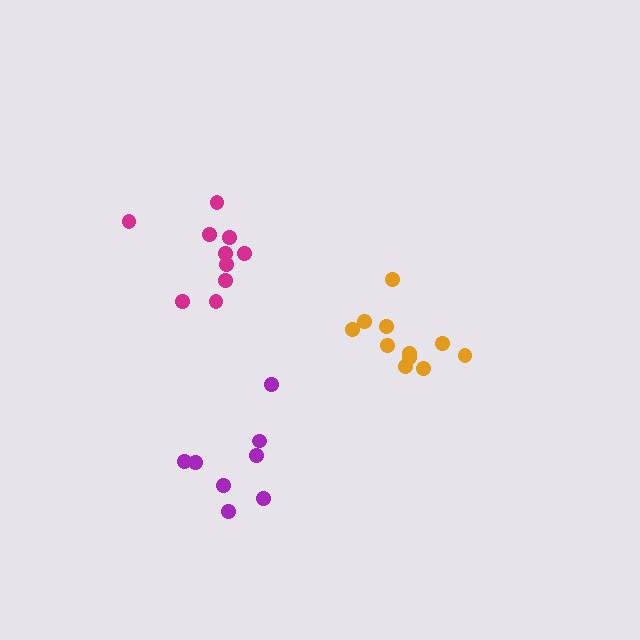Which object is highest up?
The magenta cluster is topmost.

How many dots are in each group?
Group 1: 10 dots, Group 2: 11 dots, Group 3: 8 dots (29 total).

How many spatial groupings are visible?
There are 3 spatial groupings.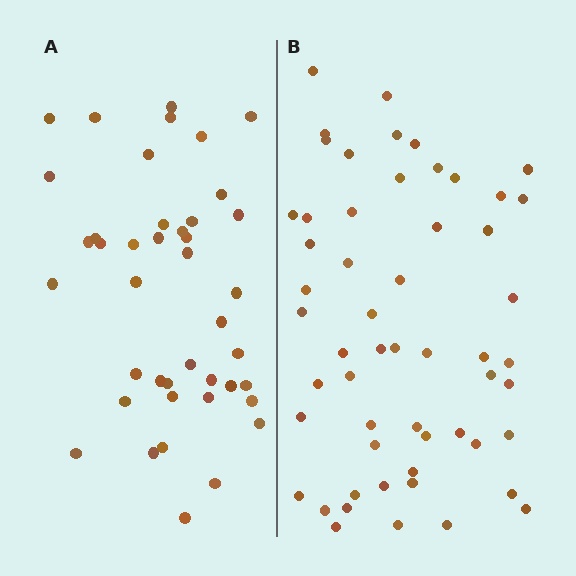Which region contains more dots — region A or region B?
Region B (the right region) has more dots.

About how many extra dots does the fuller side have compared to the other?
Region B has approximately 15 more dots than region A.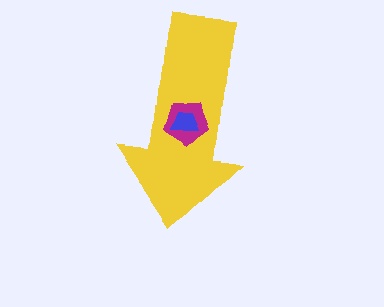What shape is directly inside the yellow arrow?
The magenta pentagon.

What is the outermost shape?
The yellow arrow.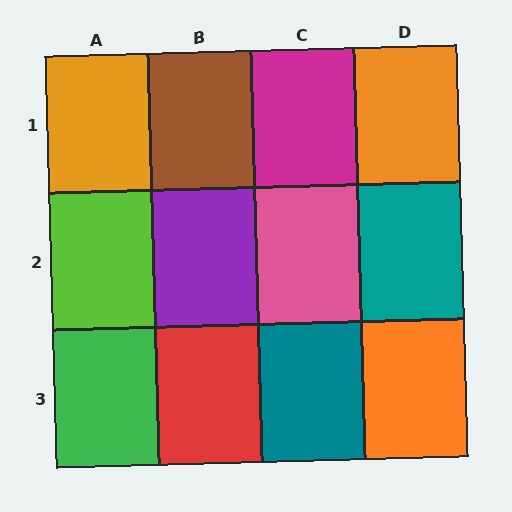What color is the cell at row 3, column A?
Green.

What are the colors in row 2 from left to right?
Lime, purple, pink, teal.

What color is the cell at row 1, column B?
Brown.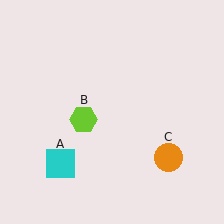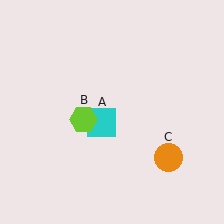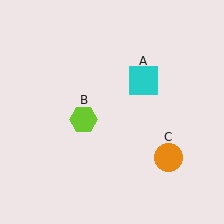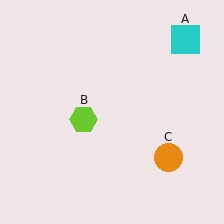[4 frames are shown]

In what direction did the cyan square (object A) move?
The cyan square (object A) moved up and to the right.